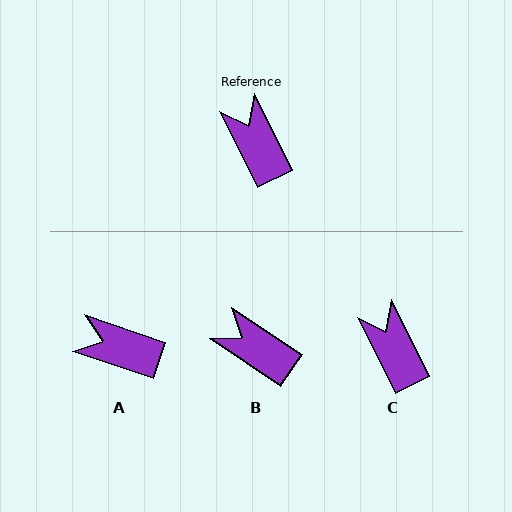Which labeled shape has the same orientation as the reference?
C.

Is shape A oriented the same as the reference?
No, it is off by about 45 degrees.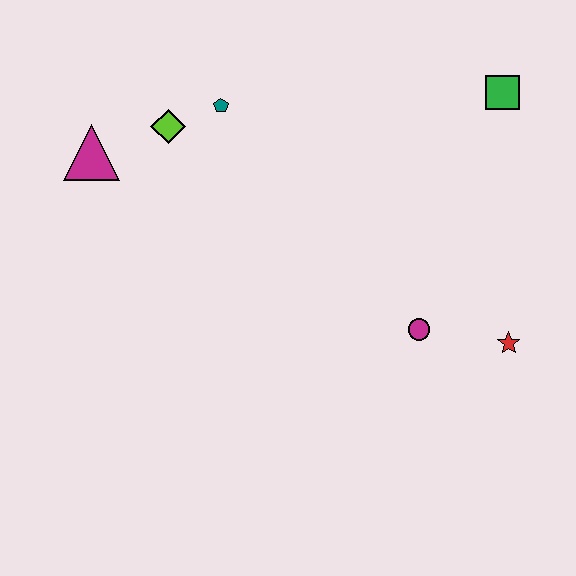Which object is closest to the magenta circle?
The red star is closest to the magenta circle.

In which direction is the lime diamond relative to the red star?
The lime diamond is to the left of the red star.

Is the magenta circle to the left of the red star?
Yes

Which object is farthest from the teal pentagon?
The red star is farthest from the teal pentagon.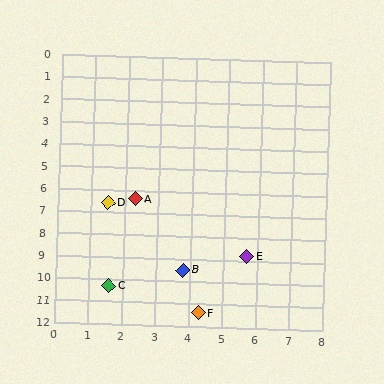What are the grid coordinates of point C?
Point C is at approximately (1.6, 10.3).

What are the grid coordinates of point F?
Point F is at approximately (4.3, 11.4).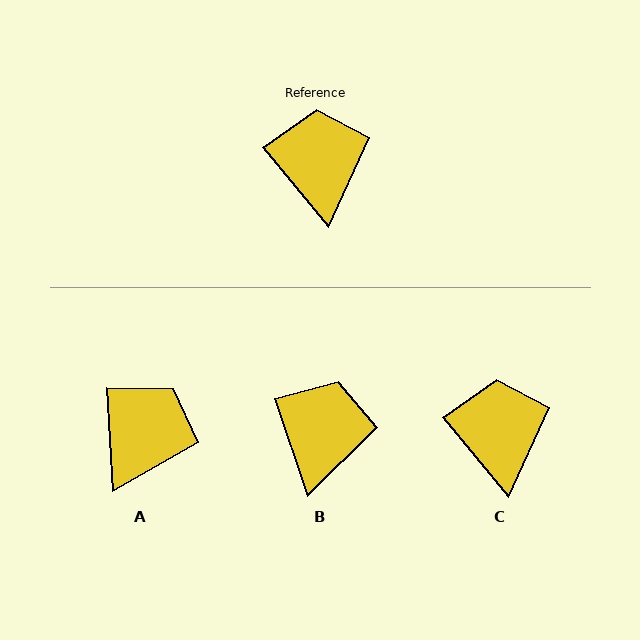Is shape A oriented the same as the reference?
No, it is off by about 37 degrees.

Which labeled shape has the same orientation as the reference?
C.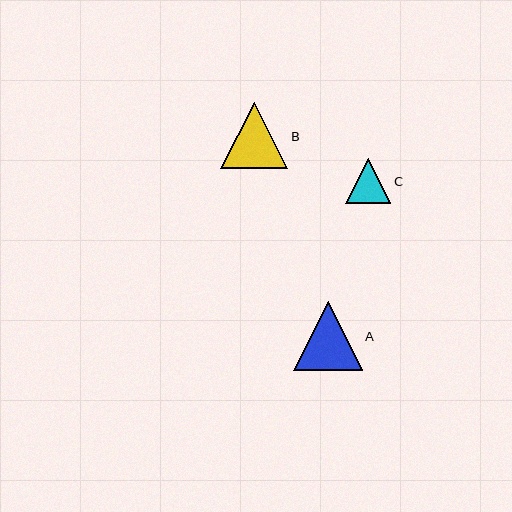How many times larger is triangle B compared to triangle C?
Triangle B is approximately 1.5 times the size of triangle C.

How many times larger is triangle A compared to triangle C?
Triangle A is approximately 1.5 times the size of triangle C.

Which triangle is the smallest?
Triangle C is the smallest with a size of approximately 45 pixels.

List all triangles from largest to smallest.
From largest to smallest: A, B, C.